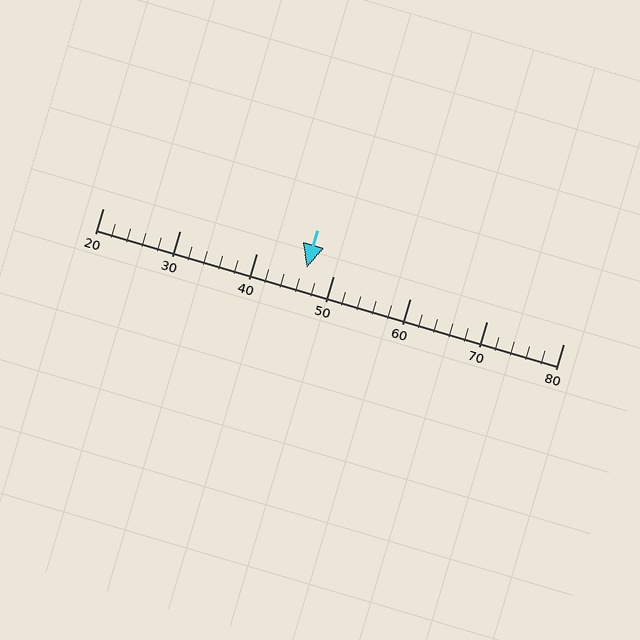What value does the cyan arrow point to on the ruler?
The cyan arrow points to approximately 47.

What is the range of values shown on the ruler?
The ruler shows values from 20 to 80.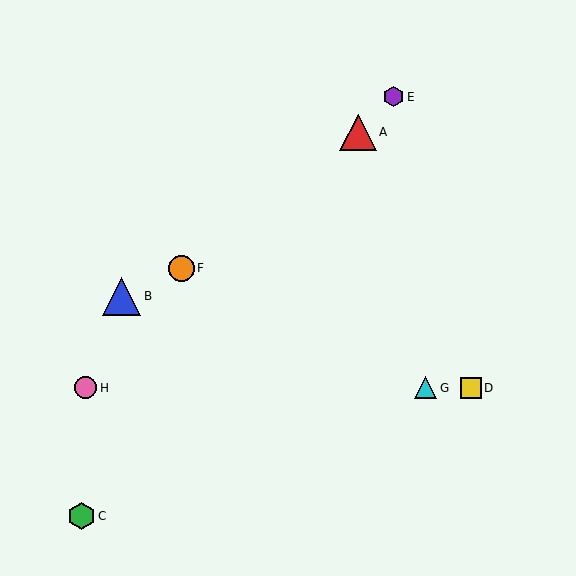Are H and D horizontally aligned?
Yes, both are at y≈388.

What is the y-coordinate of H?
Object H is at y≈388.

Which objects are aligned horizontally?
Objects D, G, H are aligned horizontally.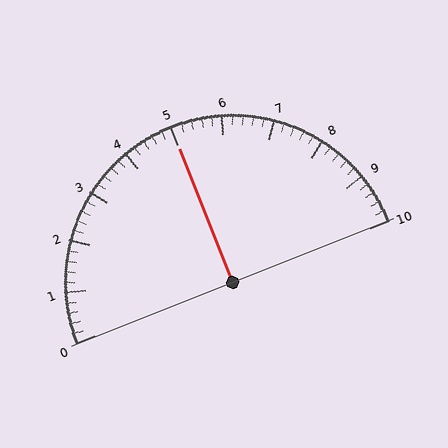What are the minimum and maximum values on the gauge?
The gauge ranges from 0 to 10.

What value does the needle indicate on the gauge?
The needle indicates approximately 5.0.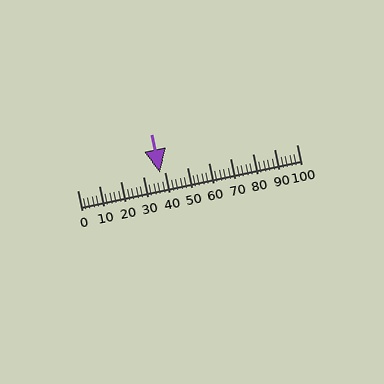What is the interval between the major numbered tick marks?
The major tick marks are spaced 10 units apart.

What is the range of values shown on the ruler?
The ruler shows values from 0 to 100.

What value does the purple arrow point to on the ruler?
The purple arrow points to approximately 38.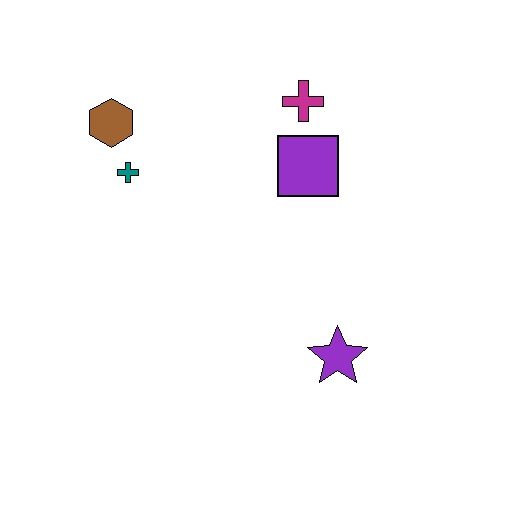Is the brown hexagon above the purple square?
Yes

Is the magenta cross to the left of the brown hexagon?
No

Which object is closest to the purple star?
The purple square is closest to the purple star.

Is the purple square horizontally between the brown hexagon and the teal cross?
No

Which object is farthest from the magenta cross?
The purple star is farthest from the magenta cross.